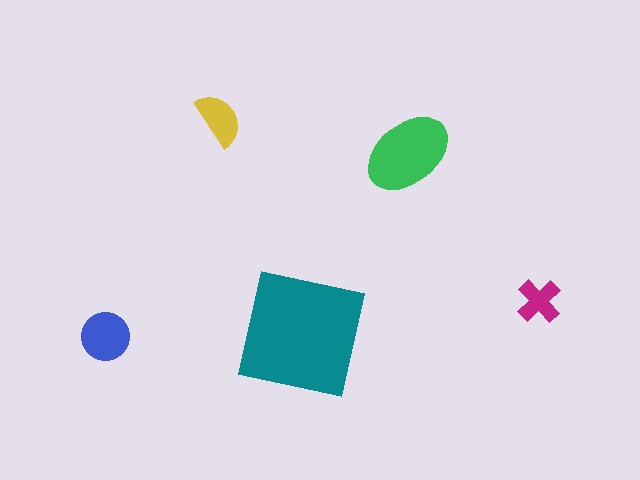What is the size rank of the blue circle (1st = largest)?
3rd.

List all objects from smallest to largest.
The magenta cross, the yellow semicircle, the blue circle, the green ellipse, the teal square.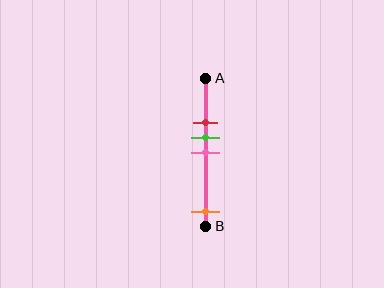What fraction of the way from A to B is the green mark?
The green mark is approximately 40% (0.4) of the way from A to B.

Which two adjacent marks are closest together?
The green and pink marks are the closest adjacent pair.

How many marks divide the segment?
There are 4 marks dividing the segment.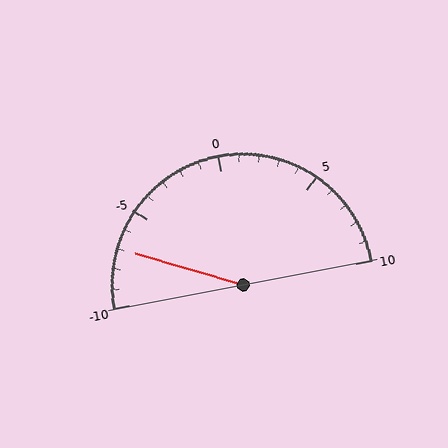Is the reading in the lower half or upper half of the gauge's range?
The reading is in the lower half of the range (-10 to 10).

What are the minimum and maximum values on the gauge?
The gauge ranges from -10 to 10.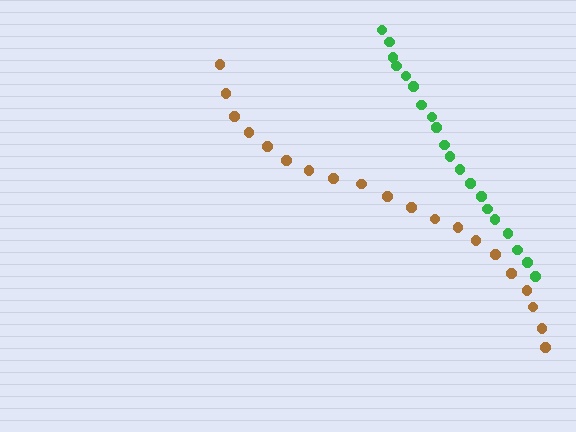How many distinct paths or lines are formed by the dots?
There are 2 distinct paths.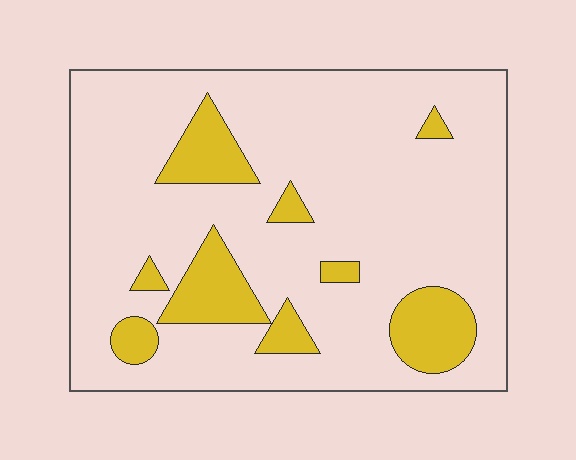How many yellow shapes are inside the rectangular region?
9.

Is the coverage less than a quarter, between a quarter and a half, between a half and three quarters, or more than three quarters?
Less than a quarter.